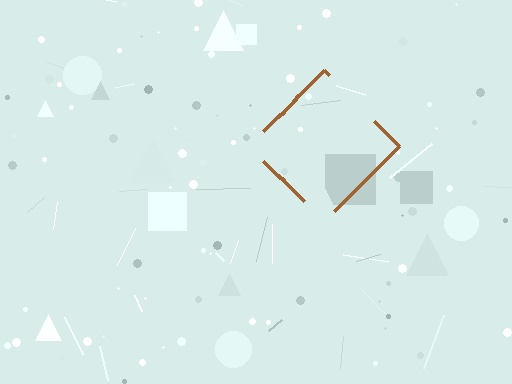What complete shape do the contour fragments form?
The contour fragments form a diamond.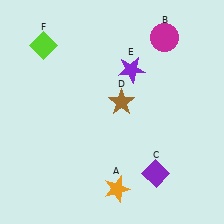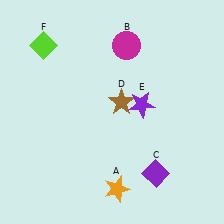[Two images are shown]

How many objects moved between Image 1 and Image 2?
2 objects moved between the two images.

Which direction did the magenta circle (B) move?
The magenta circle (B) moved left.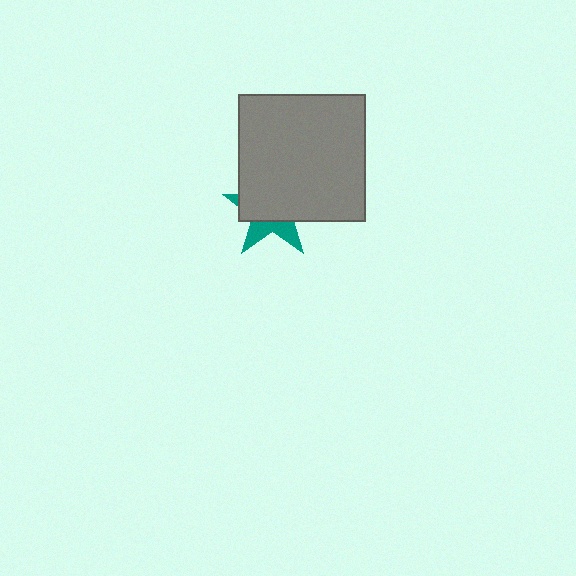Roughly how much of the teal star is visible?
A small part of it is visible (roughly 34%).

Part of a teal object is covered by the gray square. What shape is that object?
It is a star.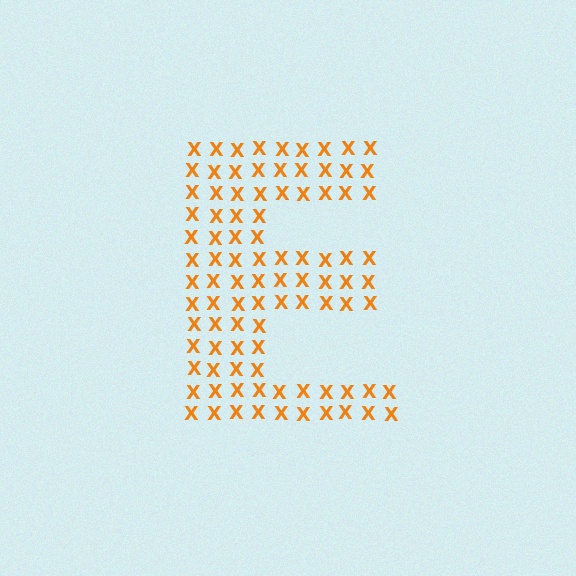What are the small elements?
The small elements are letter X's.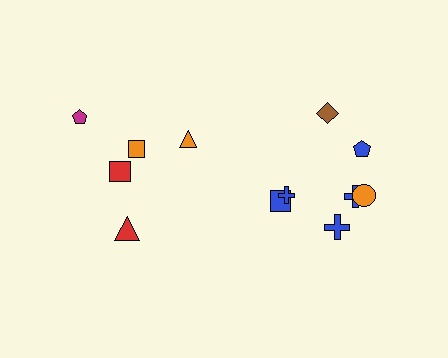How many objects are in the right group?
There are 7 objects.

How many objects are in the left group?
There are 5 objects.